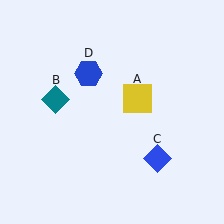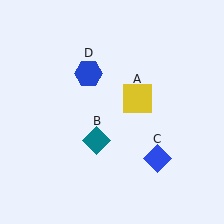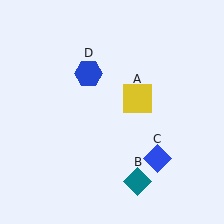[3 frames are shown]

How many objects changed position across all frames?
1 object changed position: teal diamond (object B).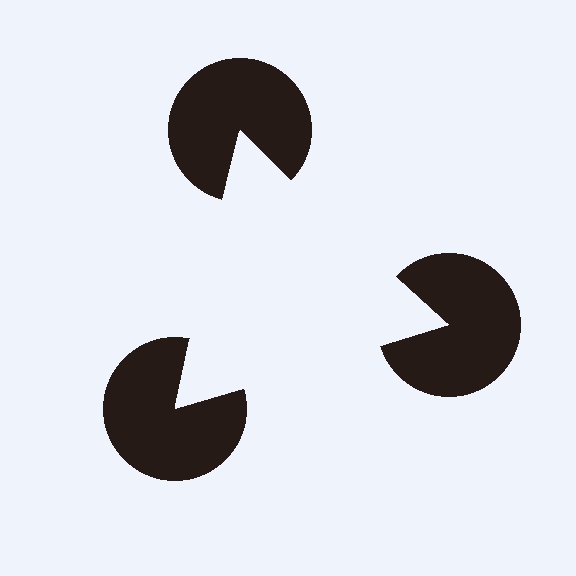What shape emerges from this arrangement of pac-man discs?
An illusory triangle — its edges are inferred from the aligned wedge cuts in the pac-man discs, not physically drawn.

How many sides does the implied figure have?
3 sides.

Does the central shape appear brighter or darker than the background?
It typically appears slightly brighter than the background, even though no actual brightness change is drawn.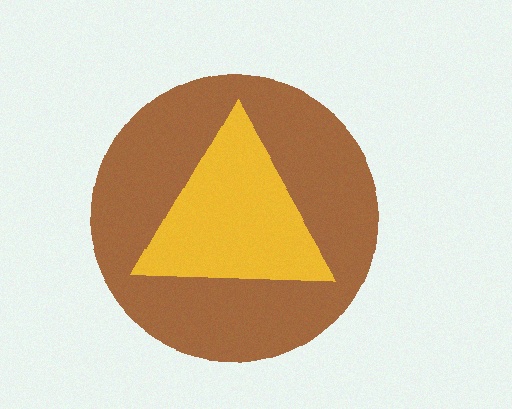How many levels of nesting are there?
2.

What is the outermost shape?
The brown circle.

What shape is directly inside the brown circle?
The yellow triangle.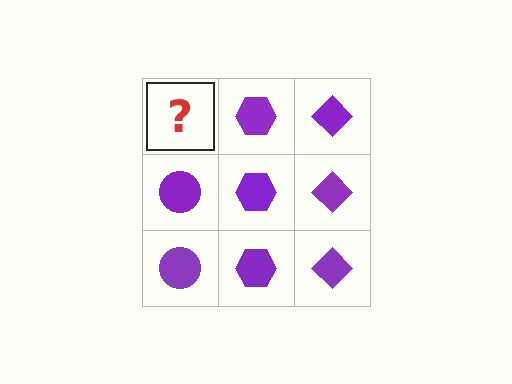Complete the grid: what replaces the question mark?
The question mark should be replaced with a purple circle.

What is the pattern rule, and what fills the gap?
The rule is that each column has a consistent shape. The gap should be filled with a purple circle.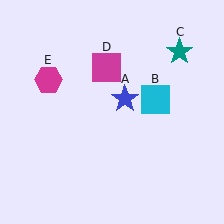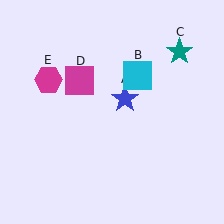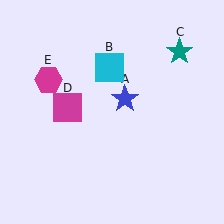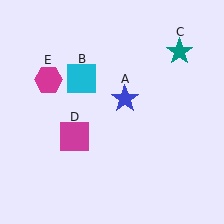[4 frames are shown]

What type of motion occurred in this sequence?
The cyan square (object B), magenta square (object D) rotated counterclockwise around the center of the scene.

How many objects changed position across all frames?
2 objects changed position: cyan square (object B), magenta square (object D).